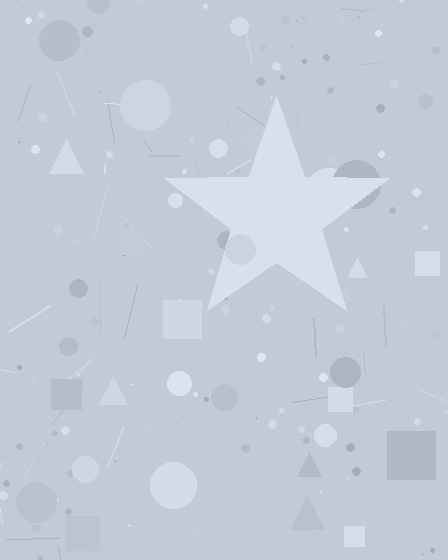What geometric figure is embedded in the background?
A star is embedded in the background.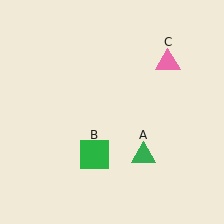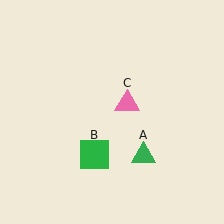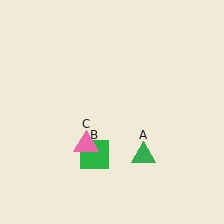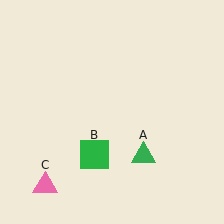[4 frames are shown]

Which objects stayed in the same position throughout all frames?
Green triangle (object A) and green square (object B) remained stationary.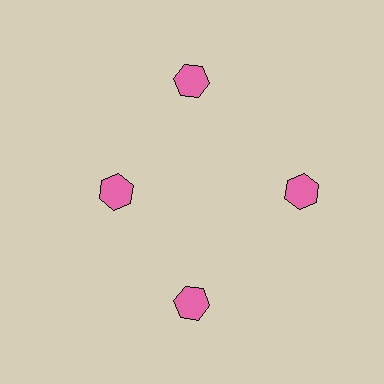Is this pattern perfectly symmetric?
No. The 4 pink hexagons are arranged in a ring, but one element near the 9 o'clock position is pulled inward toward the center, breaking the 4-fold rotational symmetry.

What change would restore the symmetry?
The symmetry would be restored by moving it outward, back onto the ring so that all 4 hexagons sit at equal angles and equal distance from the center.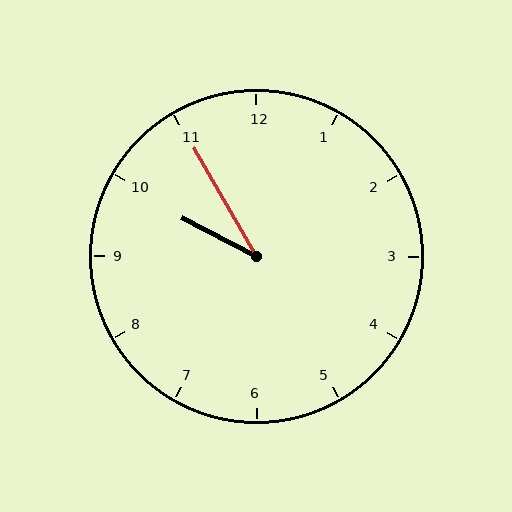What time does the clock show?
9:55.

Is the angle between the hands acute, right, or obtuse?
It is acute.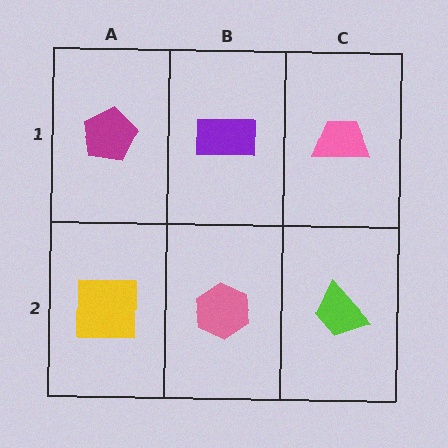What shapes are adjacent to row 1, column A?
A yellow square (row 2, column A), a purple rectangle (row 1, column B).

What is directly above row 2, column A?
A magenta pentagon.